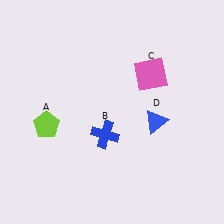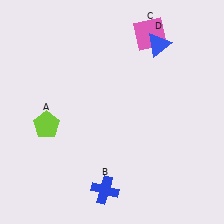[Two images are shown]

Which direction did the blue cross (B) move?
The blue cross (B) moved down.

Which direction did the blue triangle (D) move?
The blue triangle (D) moved up.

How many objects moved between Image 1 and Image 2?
3 objects moved between the two images.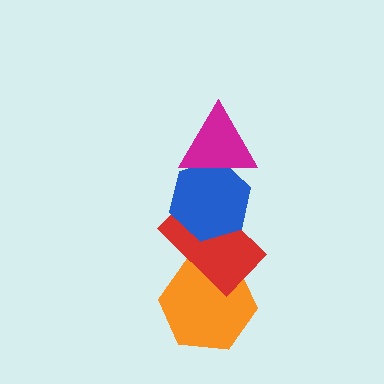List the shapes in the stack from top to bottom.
From top to bottom: the magenta triangle, the blue hexagon, the red rectangle, the orange hexagon.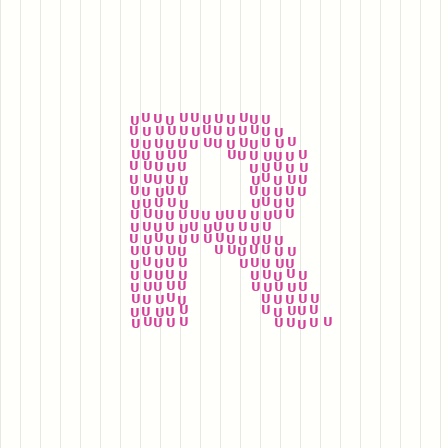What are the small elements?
The small elements are letter U's.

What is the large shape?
The large shape is the letter R.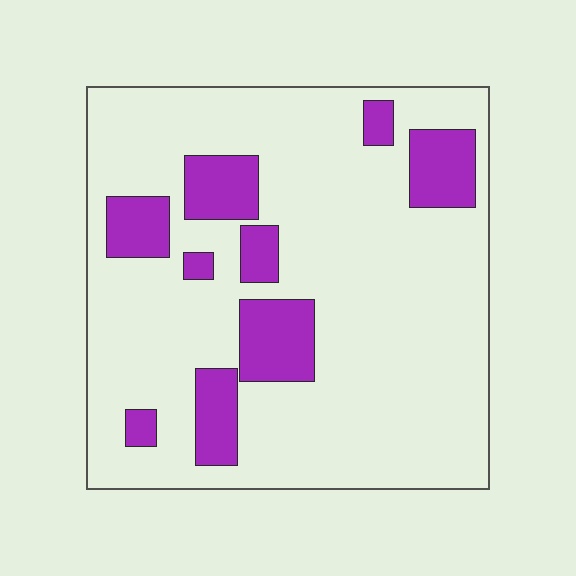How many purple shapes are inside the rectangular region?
9.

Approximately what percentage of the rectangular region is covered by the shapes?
Approximately 20%.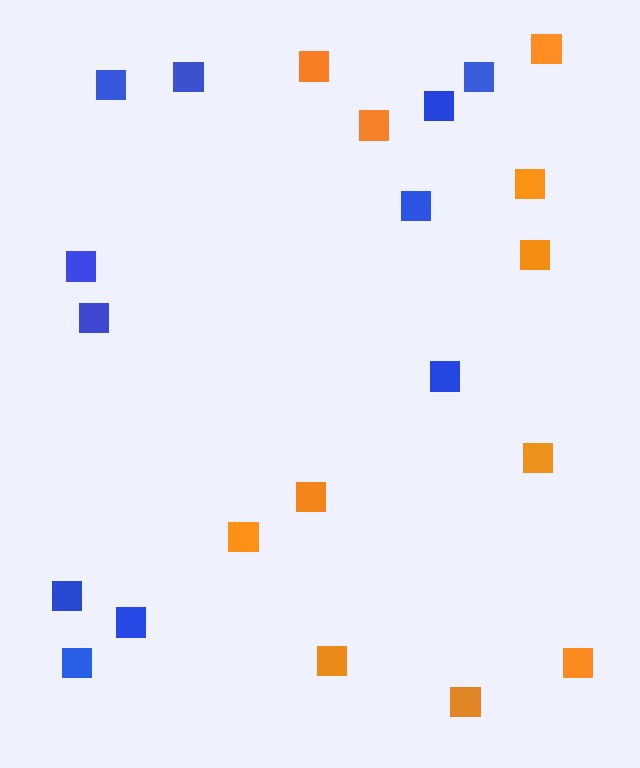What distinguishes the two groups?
There are 2 groups: one group of blue squares (11) and one group of orange squares (11).